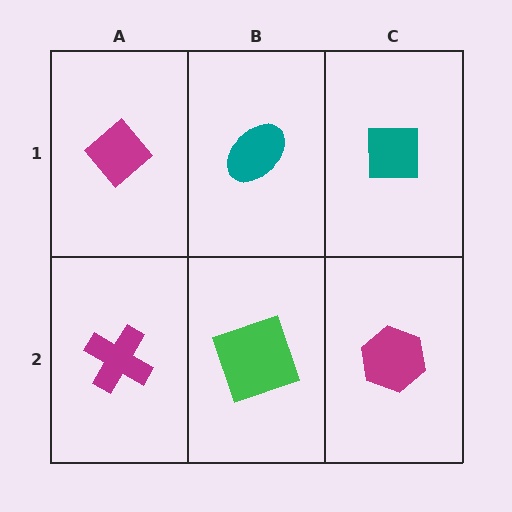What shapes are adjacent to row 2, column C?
A teal square (row 1, column C), a green square (row 2, column B).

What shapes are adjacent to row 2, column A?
A magenta diamond (row 1, column A), a green square (row 2, column B).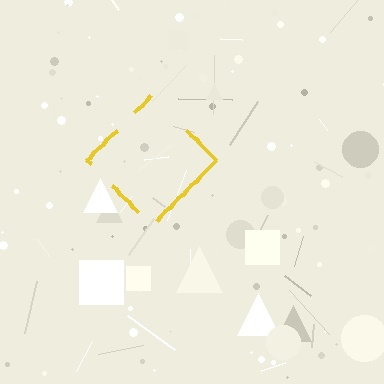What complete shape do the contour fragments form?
The contour fragments form a diamond.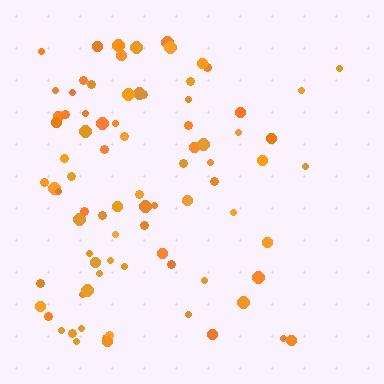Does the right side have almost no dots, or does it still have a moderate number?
Still a moderate number, just noticeably fewer than the left.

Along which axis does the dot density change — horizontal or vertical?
Horizontal.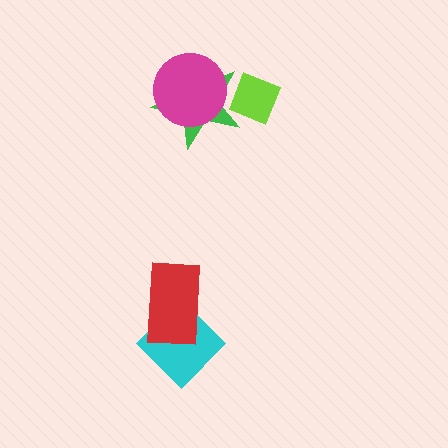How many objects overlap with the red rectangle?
1 object overlaps with the red rectangle.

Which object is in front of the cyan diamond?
The red rectangle is in front of the cyan diamond.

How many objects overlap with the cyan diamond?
1 object overlaps with the cyan diamond.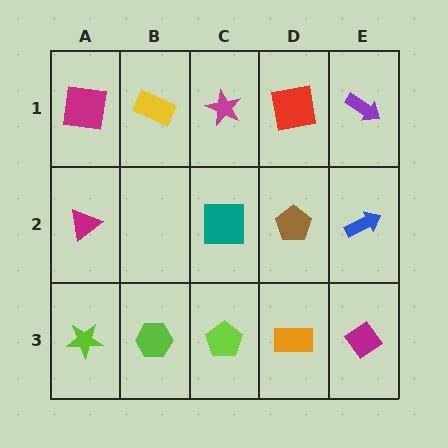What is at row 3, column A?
A lime star.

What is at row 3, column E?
A magenta diamond.